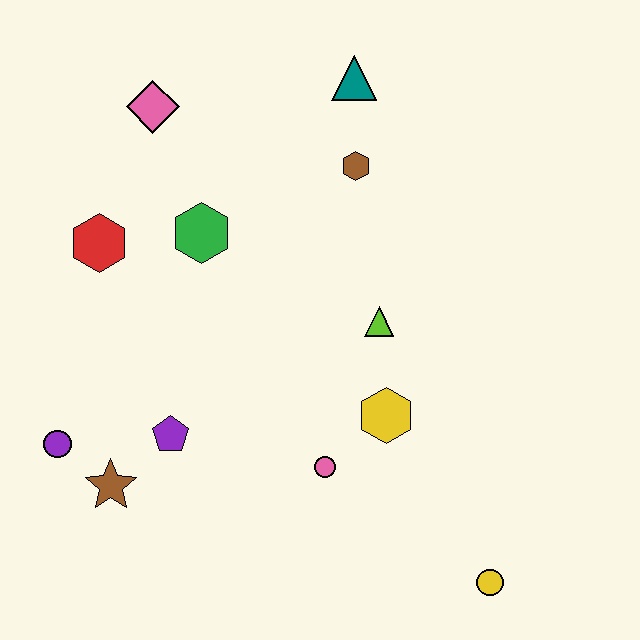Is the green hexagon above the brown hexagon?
No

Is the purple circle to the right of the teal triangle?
No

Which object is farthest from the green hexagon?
The yellow circle is farthest from the green hexagon.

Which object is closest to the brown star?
The purple circle is closest to the brown star.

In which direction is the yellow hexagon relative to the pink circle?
The yellow hexagon is to the right of the pink circle.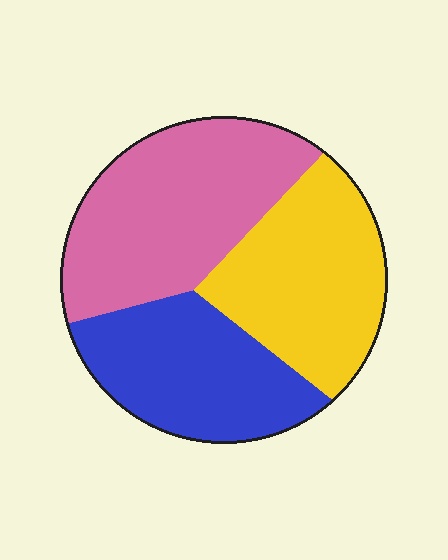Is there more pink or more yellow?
Pink.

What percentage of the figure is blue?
Blue covers about 30% of the figure.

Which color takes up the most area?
Pink, at roughly 40%.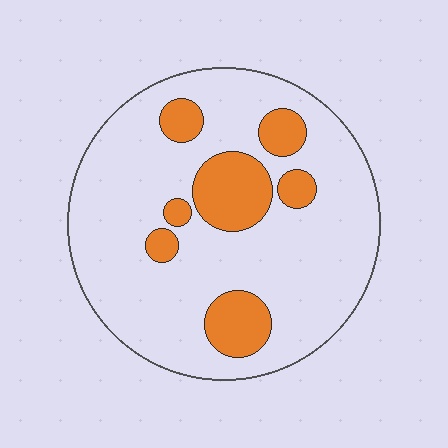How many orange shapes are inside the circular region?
7.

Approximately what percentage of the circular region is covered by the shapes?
Approximately 20%.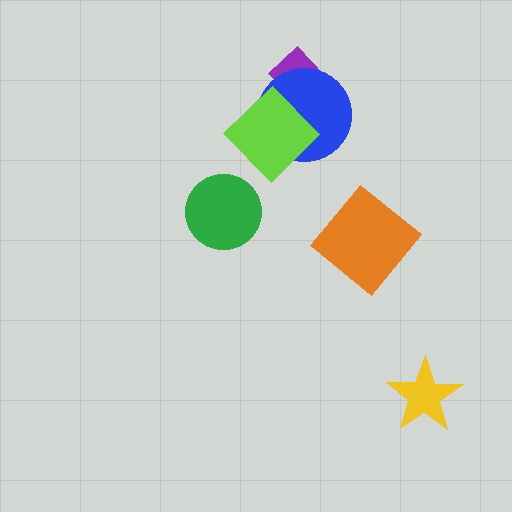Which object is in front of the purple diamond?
The blue circle is in front of the purple diamond.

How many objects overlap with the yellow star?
0 objects overlap with the yellow star.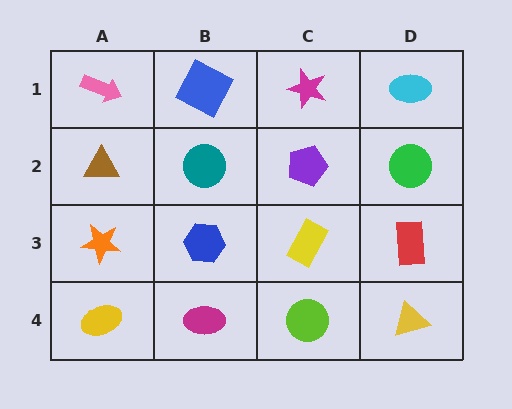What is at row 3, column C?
A yellow rectangle.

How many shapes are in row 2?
4 shapes.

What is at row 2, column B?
A teal circle.